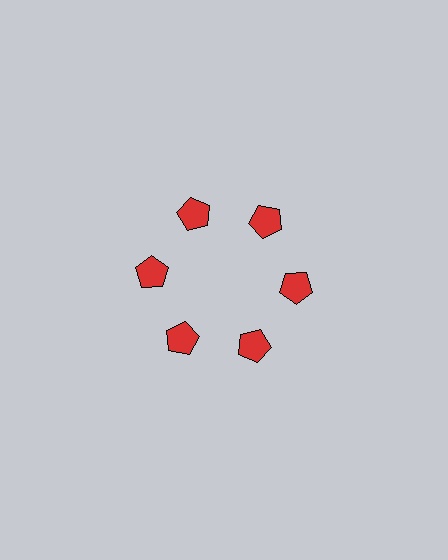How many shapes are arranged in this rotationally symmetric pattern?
There are 6 shapes, arranged in 6 groups of 1.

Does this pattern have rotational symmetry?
Yes, this pattern has 6-fold rotational symmetry. It looks the same after rotating 60 degrees around the center.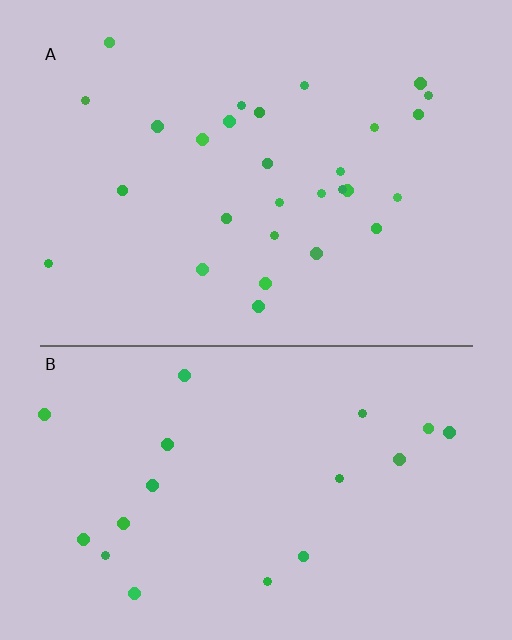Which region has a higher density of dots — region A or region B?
A (the top).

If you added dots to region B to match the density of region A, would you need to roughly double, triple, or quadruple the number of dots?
Approximately double.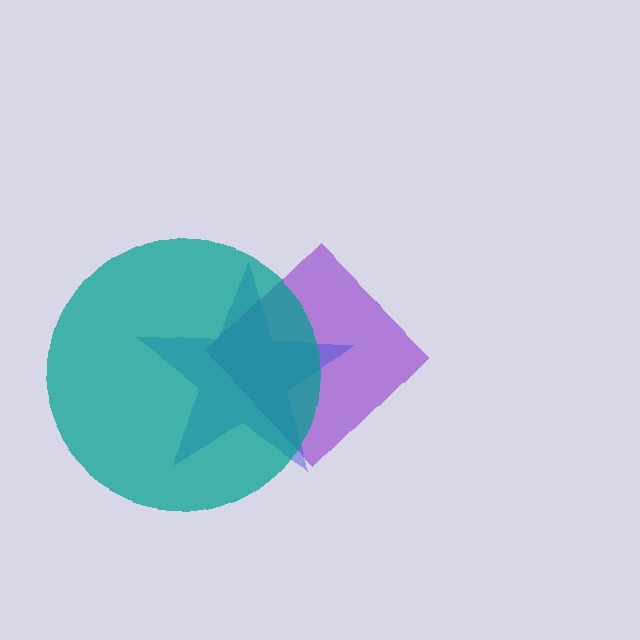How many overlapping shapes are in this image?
There are 3 overlapping shapes in the image.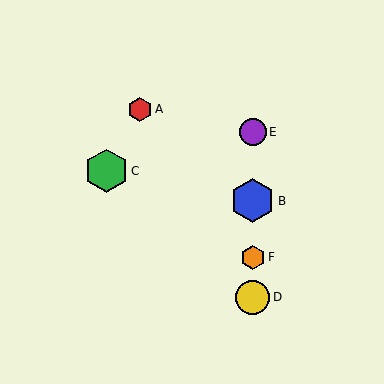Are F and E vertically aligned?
Yes, both are at x≈253.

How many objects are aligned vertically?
4 objects (B, D, E, F) are aligned vertically.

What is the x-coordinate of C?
Object C is at x≈106.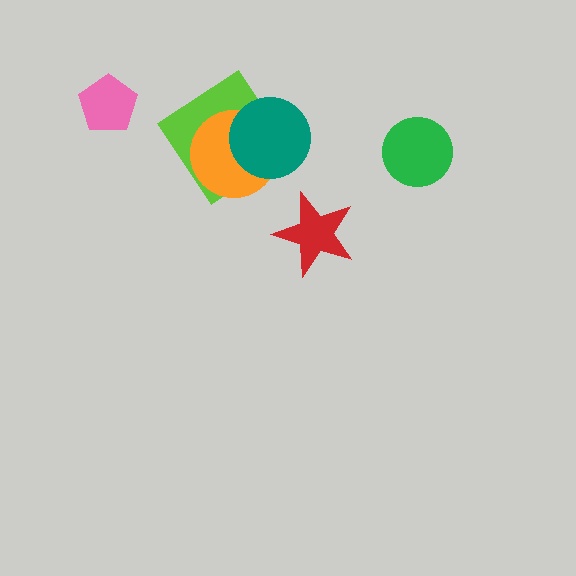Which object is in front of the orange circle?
The teal circle is in front of the orange circle.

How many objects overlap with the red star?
0 objects overlap with the red star.